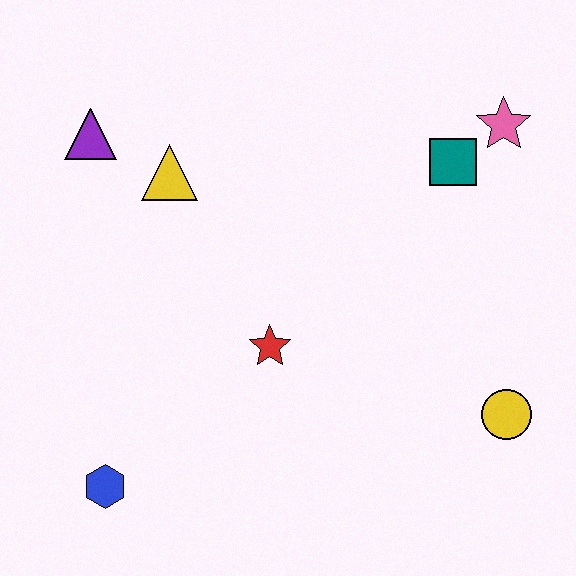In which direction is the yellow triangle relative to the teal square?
The yellow triangle is to the left of the teal square.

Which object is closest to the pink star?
The teal square is closest to the pink star.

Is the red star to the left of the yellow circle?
Yes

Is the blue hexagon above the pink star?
No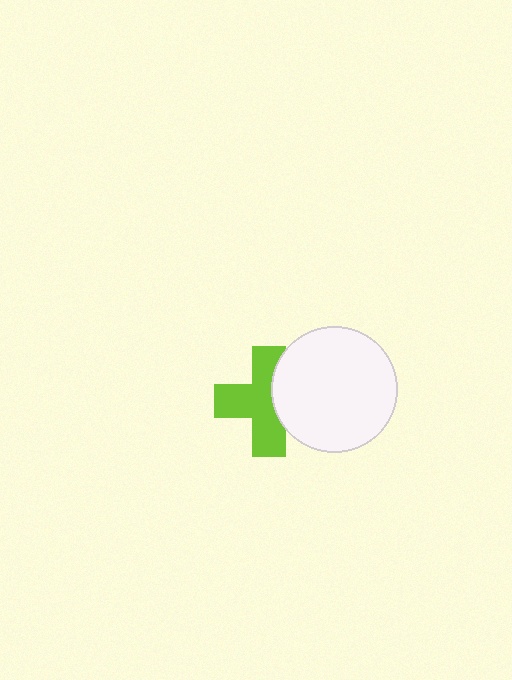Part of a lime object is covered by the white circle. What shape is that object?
It is a cross.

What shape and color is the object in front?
The object in front is a white circle.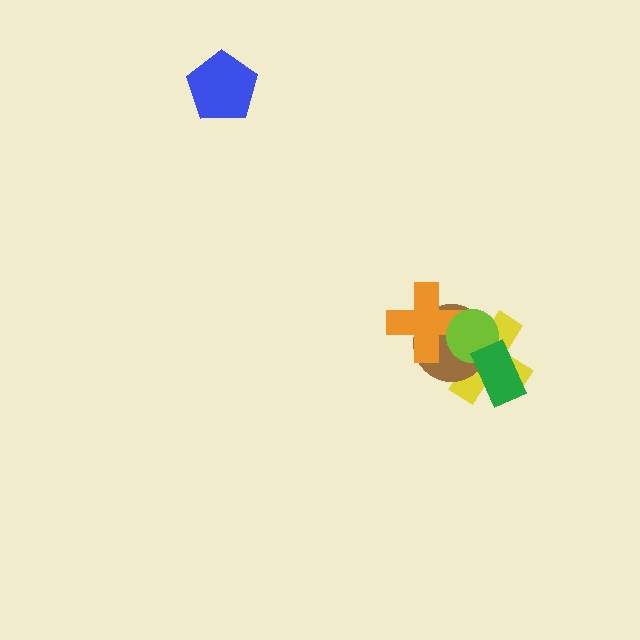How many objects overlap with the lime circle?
4 objects overlap with the lime circle.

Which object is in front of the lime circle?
The green rectangle is in front of the lime circle.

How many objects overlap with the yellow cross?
4 objects overlap with the yellow cross.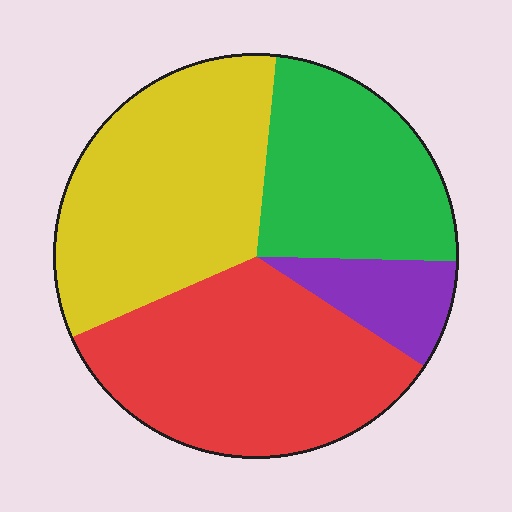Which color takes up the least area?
Purple, at roughly 10%.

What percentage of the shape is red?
Red takes up about one third (1/3) of the shape.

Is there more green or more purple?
Green.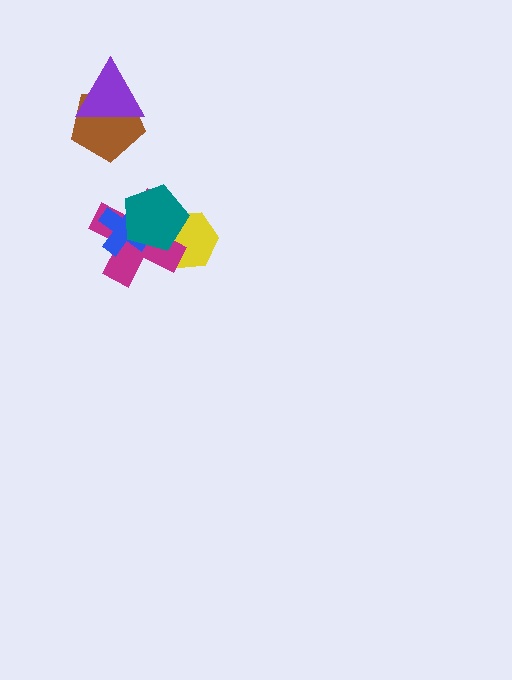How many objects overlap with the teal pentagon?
3 objects overlap with the teal pentagon.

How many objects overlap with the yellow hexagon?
2 objects overlap with the yellow hexagon.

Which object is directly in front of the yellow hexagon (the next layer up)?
The magenta cross is directly in front of the yellow hexagon.